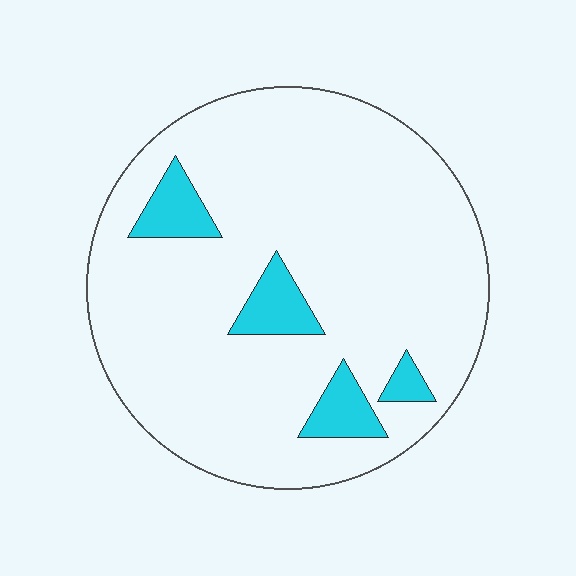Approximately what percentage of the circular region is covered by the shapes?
Approximately 10%.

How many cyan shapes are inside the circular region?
4.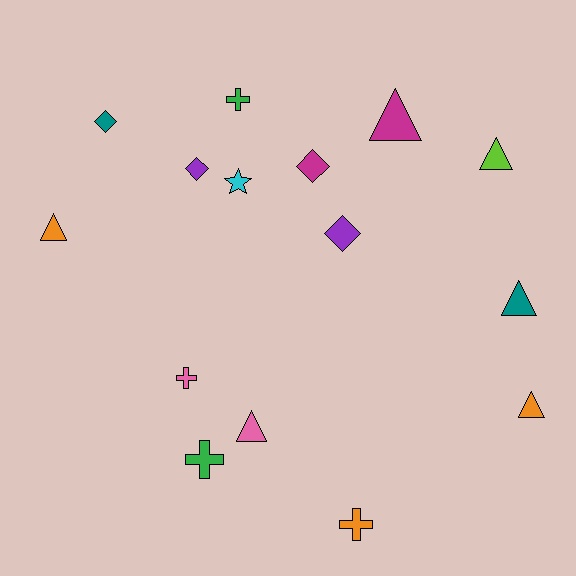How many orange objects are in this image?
There are 3 orange objects.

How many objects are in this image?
There are 15 objects.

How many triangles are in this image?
There are 6 triangles.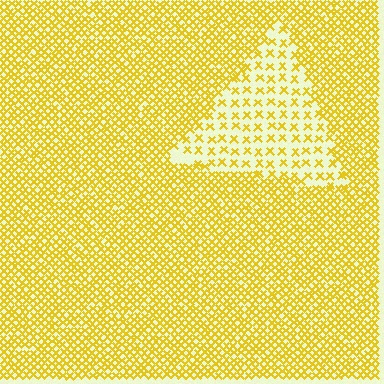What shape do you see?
I see a triangle.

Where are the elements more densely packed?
The elements are more densely packed outside the triangle boundary.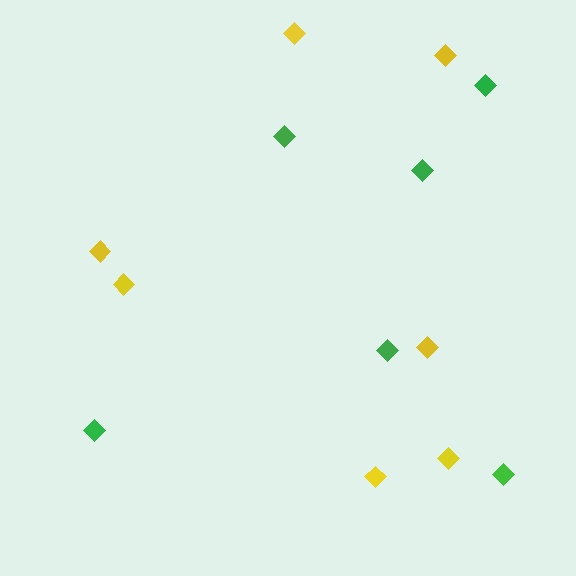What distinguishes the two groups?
There are 2 groups: one group of yellow diamonds (7) and one group of green diamonds (6).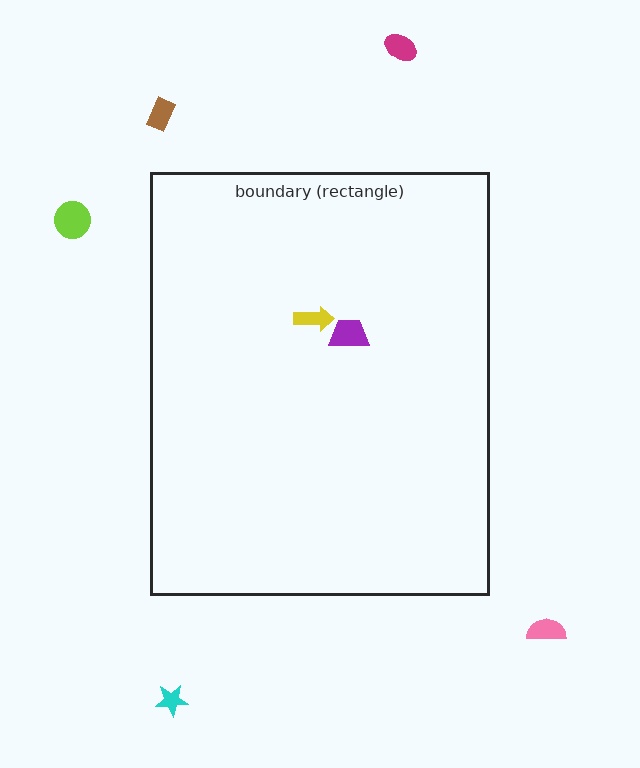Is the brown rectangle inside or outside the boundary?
Outside.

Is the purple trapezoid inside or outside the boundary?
Inside.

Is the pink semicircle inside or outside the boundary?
Outside.